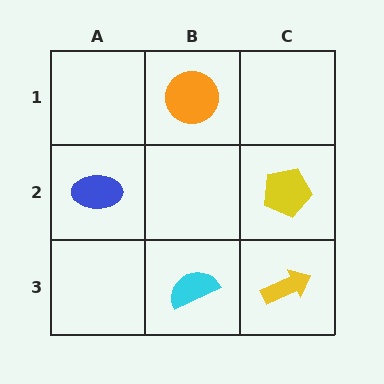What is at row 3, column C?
A yellow arrow.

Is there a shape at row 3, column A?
No, that cell is empty.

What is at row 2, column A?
A blue ellipse.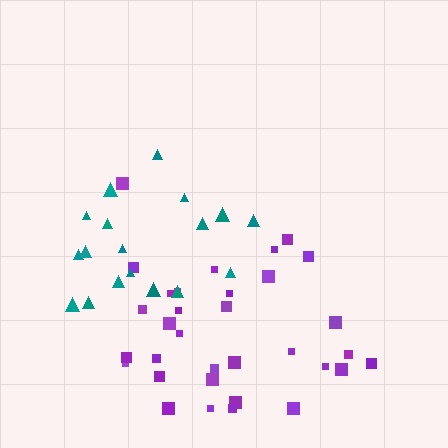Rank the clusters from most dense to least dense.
purple, teal.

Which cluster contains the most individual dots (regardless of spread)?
Purple (33).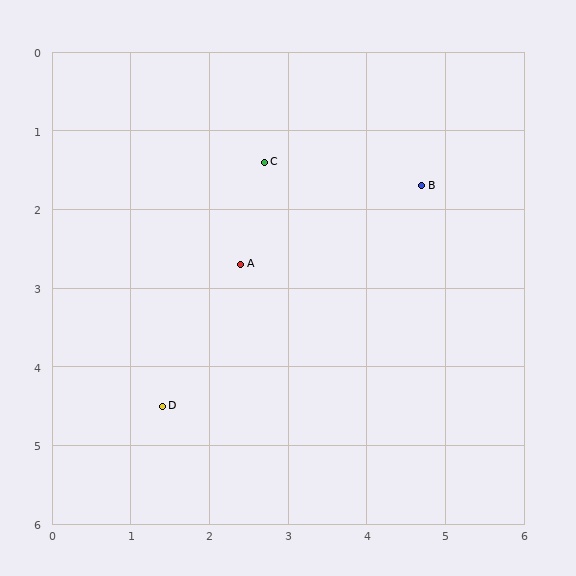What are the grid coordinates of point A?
Point A is at approximately (2.4, 2.7).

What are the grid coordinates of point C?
Point C is at approximately (2.7, 1.4).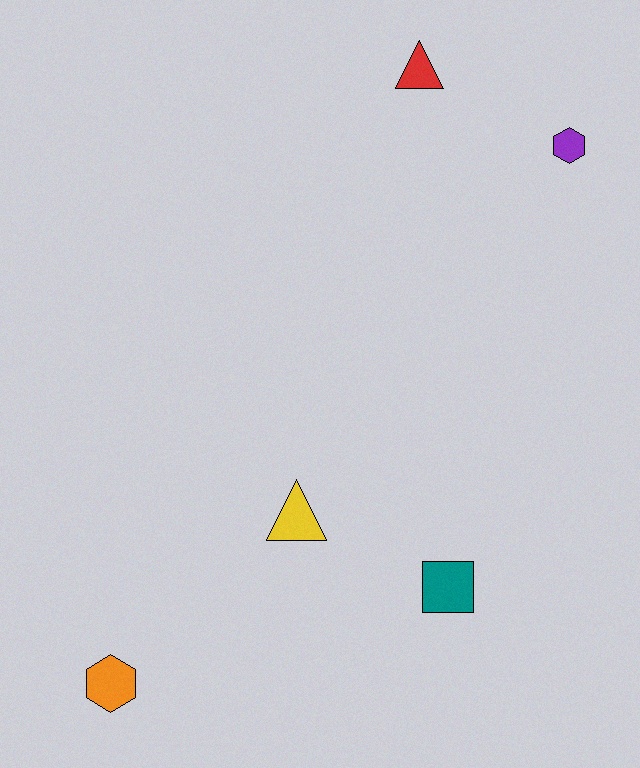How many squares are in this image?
There is 1 square.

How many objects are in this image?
There are 5 objects.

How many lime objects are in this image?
There are no lime objects.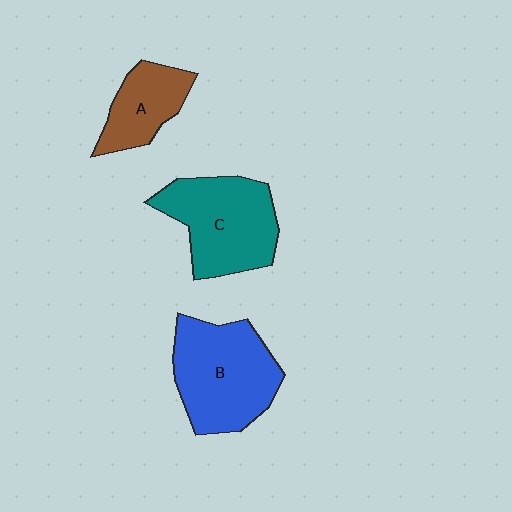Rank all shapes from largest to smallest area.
From largest to smallest: B (blue), C (teal), A (brown).